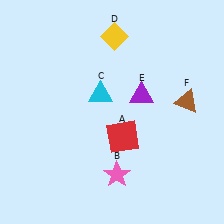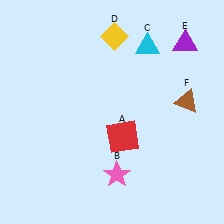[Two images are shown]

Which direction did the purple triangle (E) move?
The purple triangle (E) moved up.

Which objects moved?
The objects that moved are: the cyan triangle (C), the purple triangle (E).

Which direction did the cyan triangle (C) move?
The cyan triangle (C) moved up.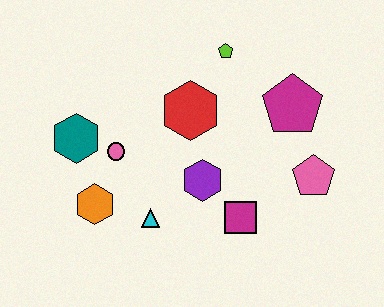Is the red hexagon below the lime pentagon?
Yes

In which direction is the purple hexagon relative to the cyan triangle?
The purple hexagon is to the right of the cyan triangle.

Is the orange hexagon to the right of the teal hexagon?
Yes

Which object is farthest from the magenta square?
The teal hexagon is farthest from the magenta square.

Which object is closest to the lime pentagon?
The red hexagon is closest to the lime pentagon.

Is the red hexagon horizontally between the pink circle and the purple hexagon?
Yes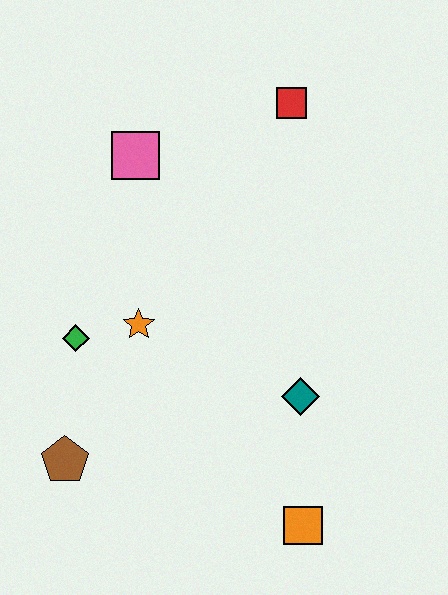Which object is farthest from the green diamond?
The red square is farthest from the green diamond.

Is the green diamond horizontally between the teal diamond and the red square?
No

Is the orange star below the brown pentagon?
No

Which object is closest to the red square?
The pink square is closest to the red square.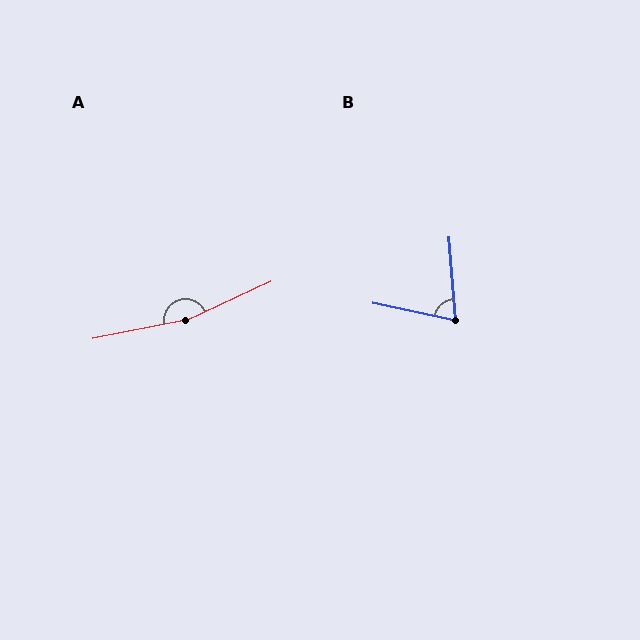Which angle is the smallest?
B, at approximately 73 degrees.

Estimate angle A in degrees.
Approximately 166 degrees.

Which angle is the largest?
A, at approximately 166 degrees.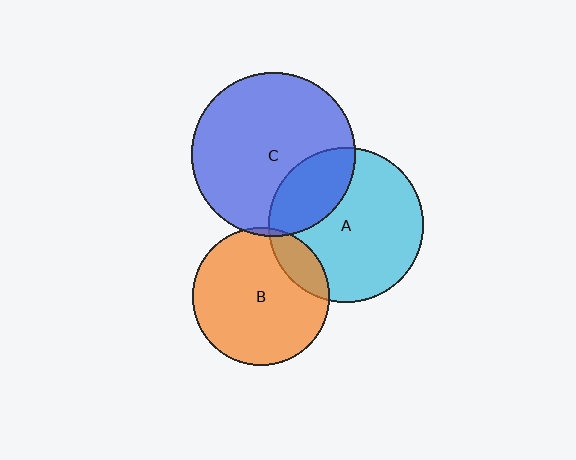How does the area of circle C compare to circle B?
Approximately 1.4 times.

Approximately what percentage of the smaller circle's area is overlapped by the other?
Approximately 5%.